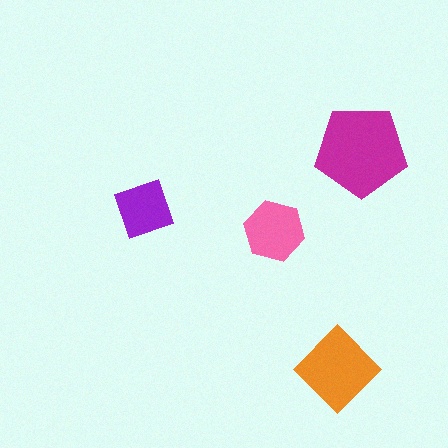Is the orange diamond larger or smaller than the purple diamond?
Larger.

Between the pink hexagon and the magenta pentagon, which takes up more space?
The magenta pentagon.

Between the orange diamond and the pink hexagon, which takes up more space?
The orange diamond.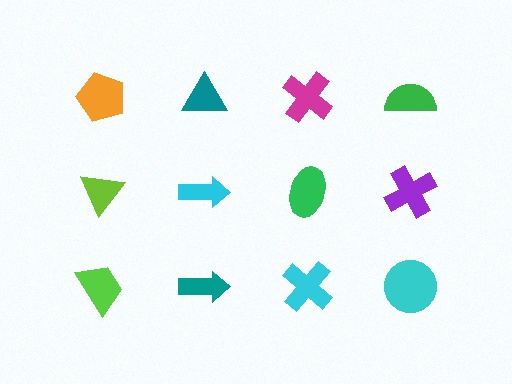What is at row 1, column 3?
A magenta cross.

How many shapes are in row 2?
4 shapes.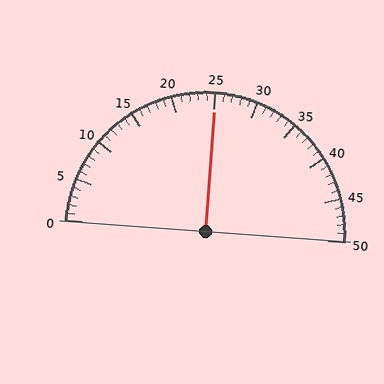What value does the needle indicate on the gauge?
The needle indicates approximately 25.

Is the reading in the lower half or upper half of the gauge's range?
The reading is in the upper half of the range (0 to 50).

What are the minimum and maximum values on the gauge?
The gauge ranges from 0 to 50.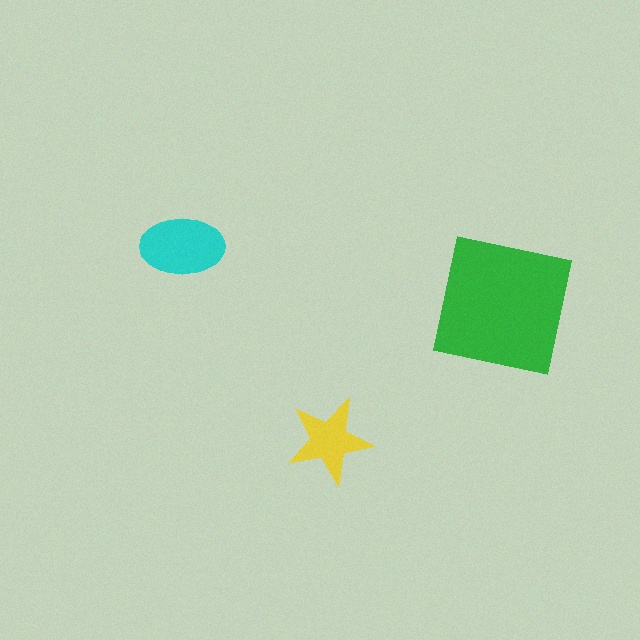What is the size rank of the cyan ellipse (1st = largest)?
2nd.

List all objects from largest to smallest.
The green square, the cyan ellipse, the yellow star.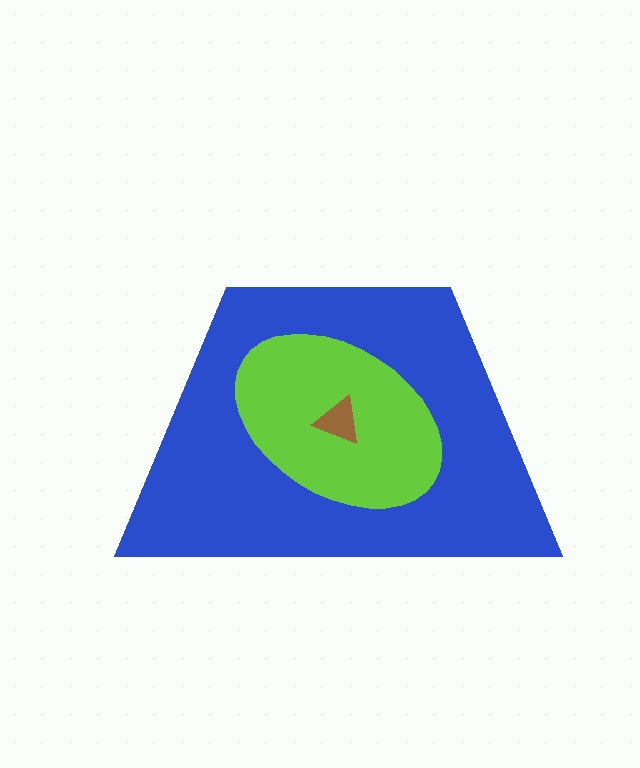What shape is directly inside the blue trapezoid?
The lime ellipse.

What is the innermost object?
The brown triangle.